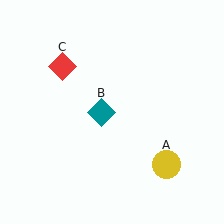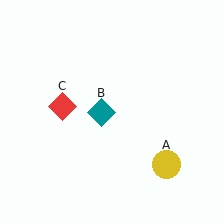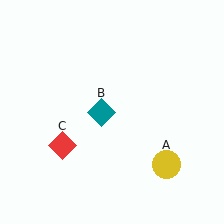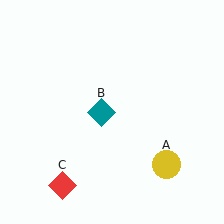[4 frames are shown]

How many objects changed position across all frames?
1 object changed position: red diamond (object C).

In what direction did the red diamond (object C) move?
The red diamond (object C) moved down.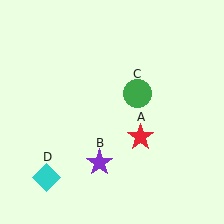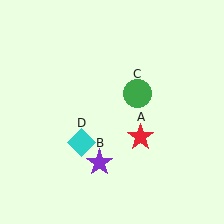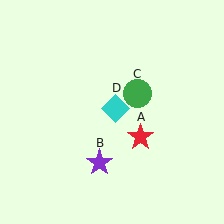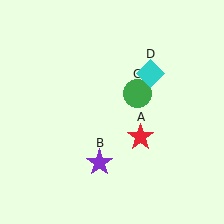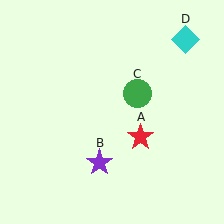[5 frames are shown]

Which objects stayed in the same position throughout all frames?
Red star (object A) and purple star (object B) and green circle (object C) remained stationary.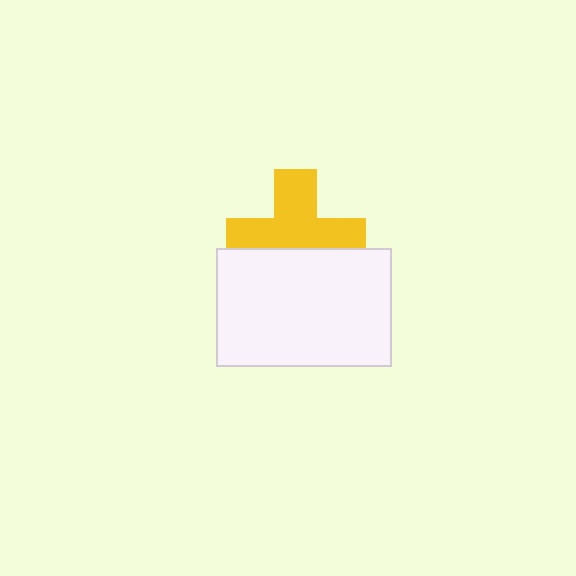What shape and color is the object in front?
The object in front is a white rectangle.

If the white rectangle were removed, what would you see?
You would see the complete yellow cross.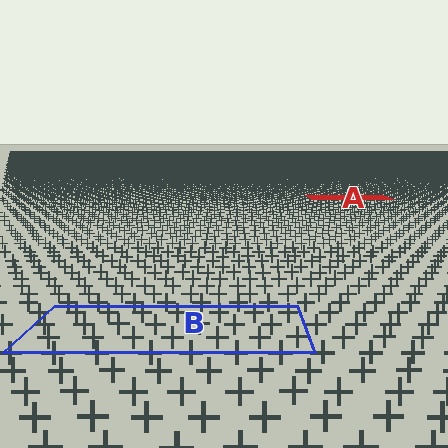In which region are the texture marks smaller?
The texture marks are smaller in region A, because it is farther away.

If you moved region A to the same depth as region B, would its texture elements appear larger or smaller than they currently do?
They would appear larger. At a closer depth, the same texture elements are projected at a bigger on-screen size.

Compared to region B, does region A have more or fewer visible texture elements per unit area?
Region A has more texture elements per unit area — they are packed more densely because it is farther away.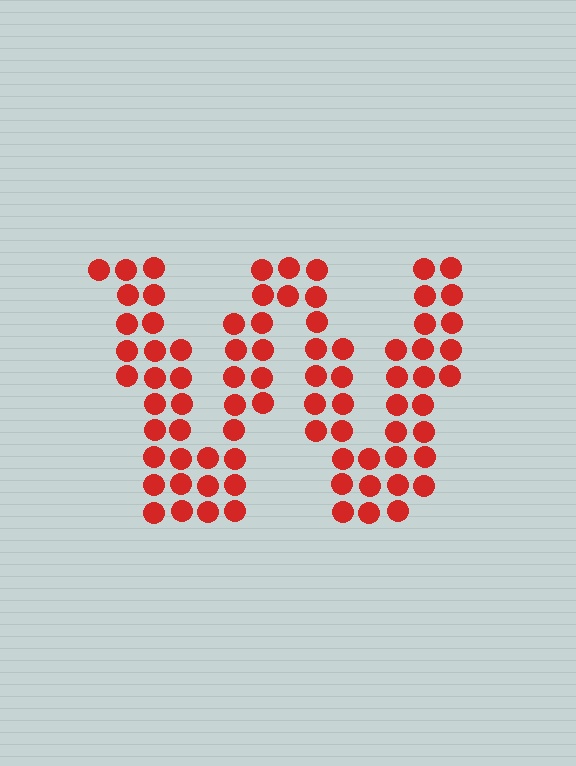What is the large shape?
The large shape is the letter W.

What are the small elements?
The small elements are circles.